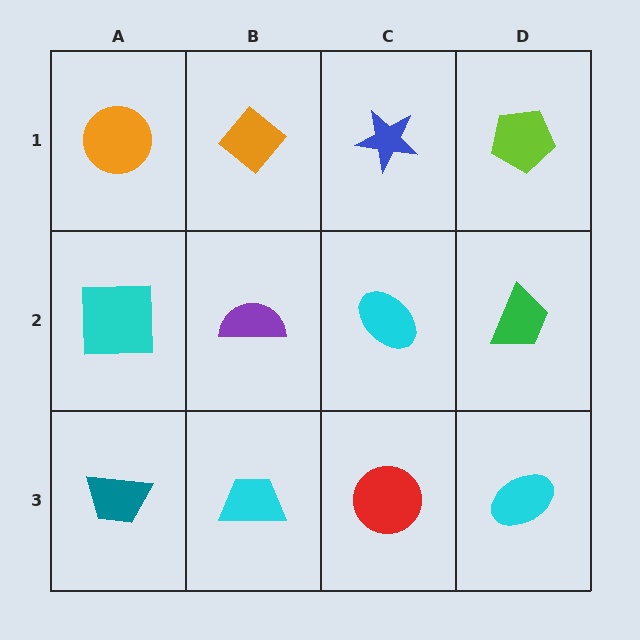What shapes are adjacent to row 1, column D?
A green trapezoid (row 2, column D), a blue star (row 1, column C).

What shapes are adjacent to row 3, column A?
A cyan square (row 2, column A), a cyan trapezoid (row 3, column B).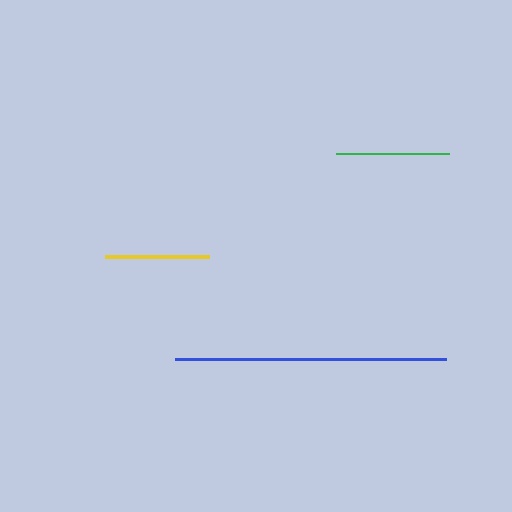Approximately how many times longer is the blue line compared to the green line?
The blue line is approximately 2.4 times the length of the green line.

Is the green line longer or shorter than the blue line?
The blue line is longer than the green line.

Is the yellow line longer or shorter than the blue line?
The blue line is longer than the yellow line.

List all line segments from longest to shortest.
From longest to shortest: blue, green, yellow.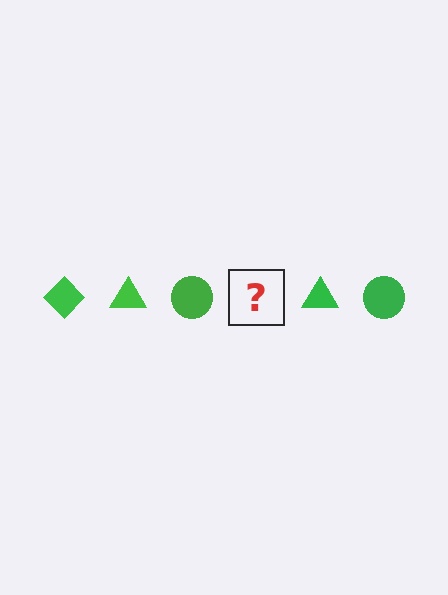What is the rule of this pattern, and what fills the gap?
The rule is that the pattern cycles through diamond, triangle, circle shapes in green. The gap should be filled with a green diamond.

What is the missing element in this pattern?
The missing element is a green diamond.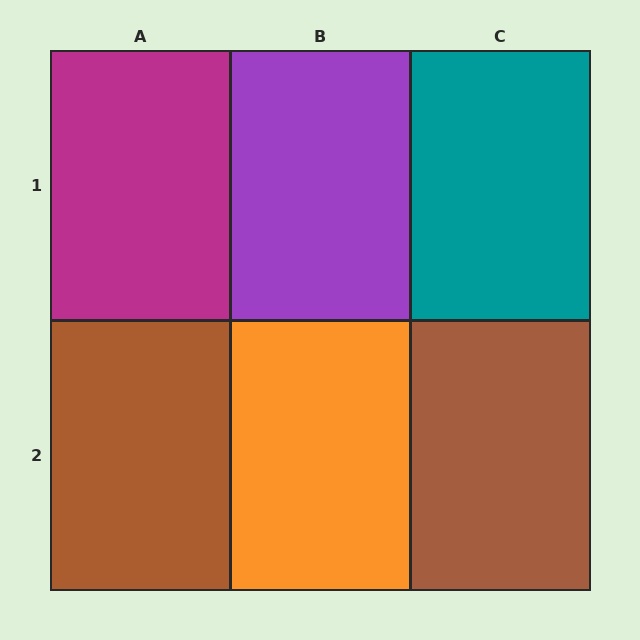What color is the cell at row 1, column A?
Magenta.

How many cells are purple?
1 cell is purple.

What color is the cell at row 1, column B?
Purple.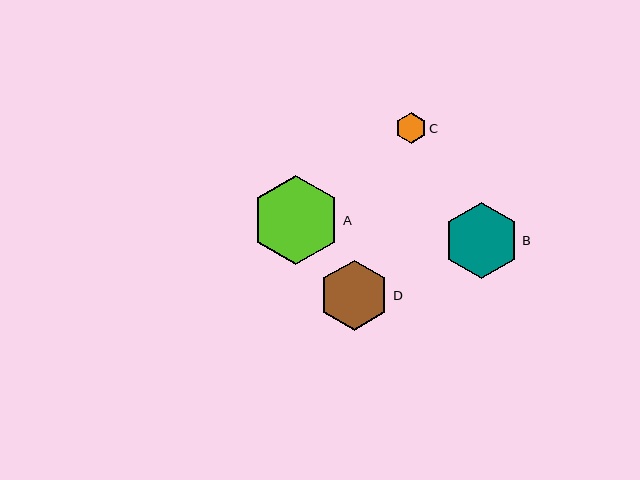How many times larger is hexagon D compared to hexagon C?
Hexagon D is approximately 2.3 times the size of hexagon C.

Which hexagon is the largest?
Hexagon A is the largest with a size of approximately 89 pixels.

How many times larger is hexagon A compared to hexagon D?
Hexagon A is approximately 1.3 times the size of hexagon D.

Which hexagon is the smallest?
Hexagon C is the smallest with a size of approximately 31 pixels.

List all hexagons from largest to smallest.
From largest to smallest: A, B, D, C.